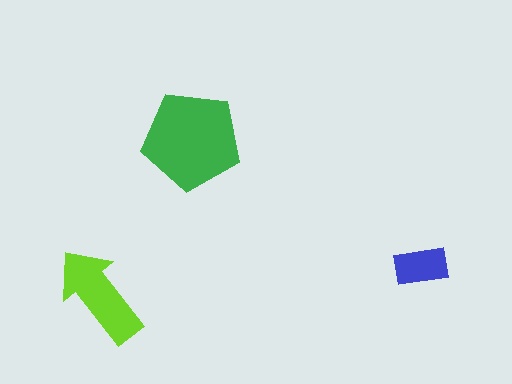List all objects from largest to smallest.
The green pentagon, the lime arrow, the blue rectangle.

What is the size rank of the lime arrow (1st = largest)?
2nd.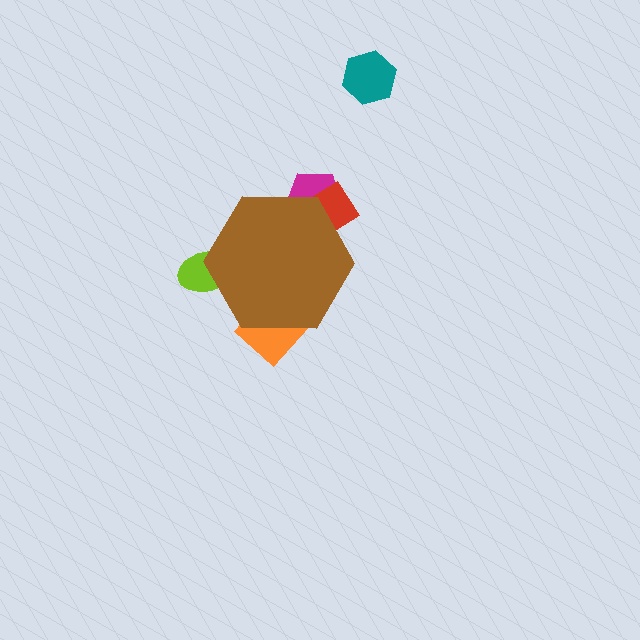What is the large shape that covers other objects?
A brown hexagon.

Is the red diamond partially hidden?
Yes, the red diamond is partially hidden behind the brown hexagon.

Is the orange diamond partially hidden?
Yes, the orange diamond is partially hidden behind the brown hexagon.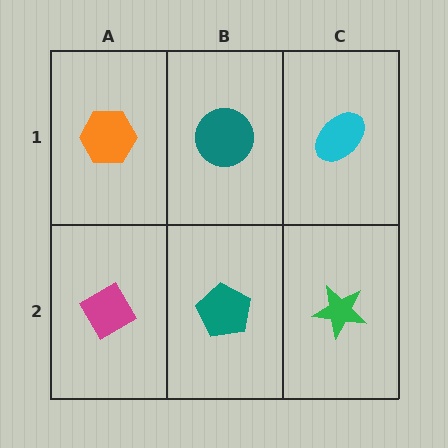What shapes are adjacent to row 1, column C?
A green star (row 2, column C), a teal circle (row 1, column B).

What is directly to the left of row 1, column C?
A teal circle.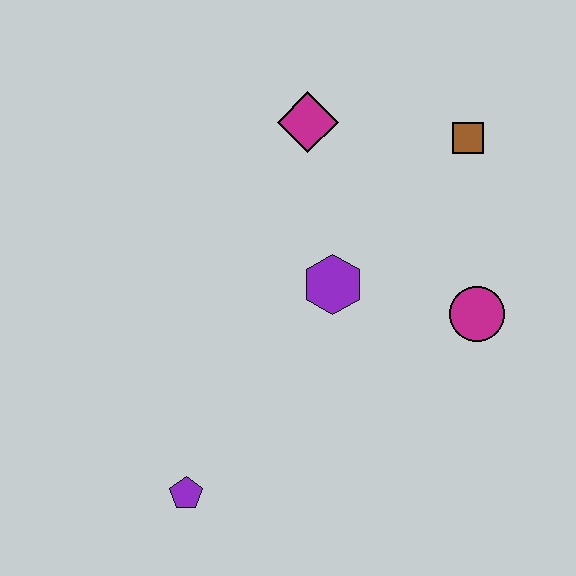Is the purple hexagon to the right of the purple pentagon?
Yes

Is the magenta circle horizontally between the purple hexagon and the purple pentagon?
No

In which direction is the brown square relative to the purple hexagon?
The brown square is above the purple hexagon.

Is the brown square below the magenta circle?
No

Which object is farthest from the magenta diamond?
The purple pentagon is farthest from the magenta diamond.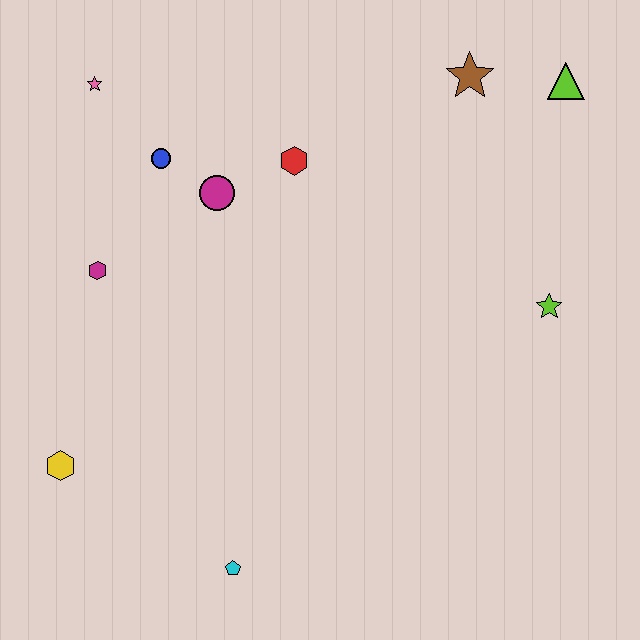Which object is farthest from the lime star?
The yellow hexagon is farthest from the lime star.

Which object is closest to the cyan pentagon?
The yellow hexagon is closest to the cyan pentagon.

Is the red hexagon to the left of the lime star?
Yes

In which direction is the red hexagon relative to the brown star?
The red hexagon is to the left of the brown star.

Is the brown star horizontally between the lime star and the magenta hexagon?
Yes